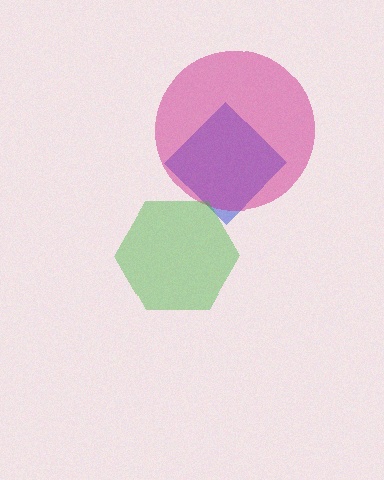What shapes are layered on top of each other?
The layered shapes are: a blue diamond, a magenta circle, a green hexagon.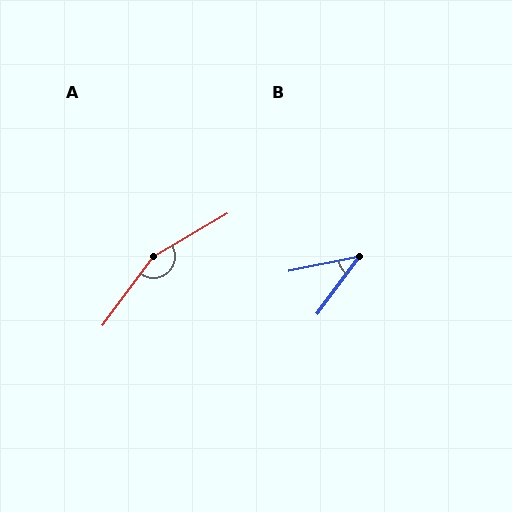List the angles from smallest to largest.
B (42°), A (157°).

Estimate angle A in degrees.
Approximately 157 degrees.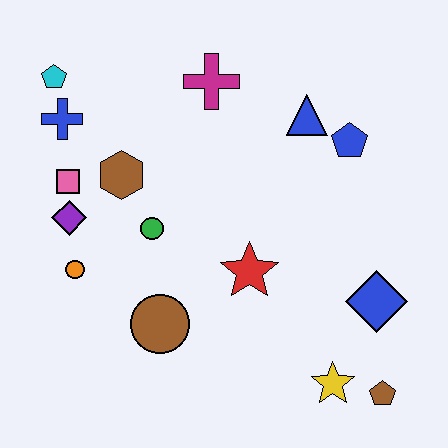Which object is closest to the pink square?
The purple diamond is closest to the pink square.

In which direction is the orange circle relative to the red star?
The orange circle is to the left of the red star.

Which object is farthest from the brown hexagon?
The brown pentagon is farthest from the brown hexagon.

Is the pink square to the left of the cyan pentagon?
No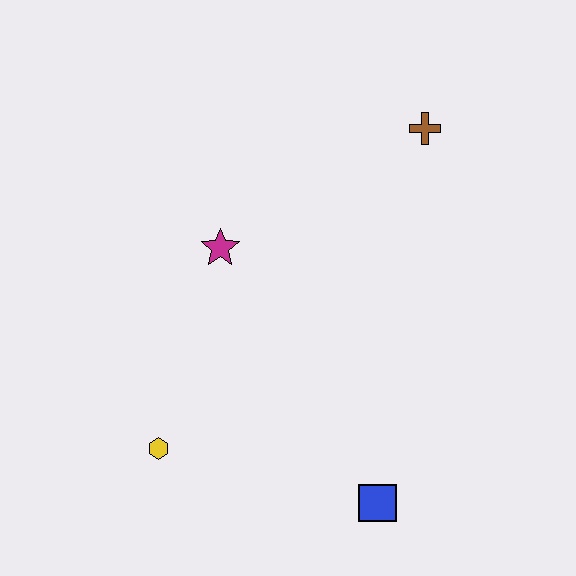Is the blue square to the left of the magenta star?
No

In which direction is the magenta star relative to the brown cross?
The magenta star is to the left of the brown cross.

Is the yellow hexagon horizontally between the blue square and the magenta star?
No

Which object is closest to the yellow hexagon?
The magenta star is closest to the yellow hexagon.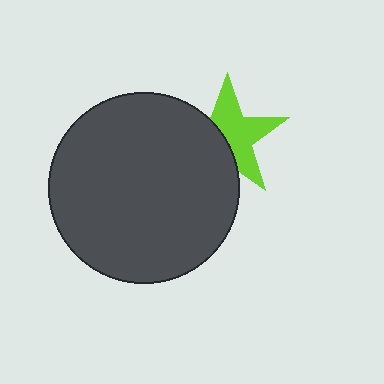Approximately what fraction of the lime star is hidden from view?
Roughly 42% of the lime star is hidden behind the dark gray circle.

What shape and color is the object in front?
The object in front is a dark gray circle.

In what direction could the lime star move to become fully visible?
The lime star could move right. That would shift it out from behind the dark gray circle entirely.